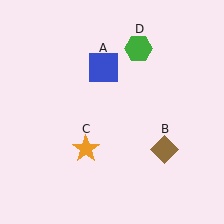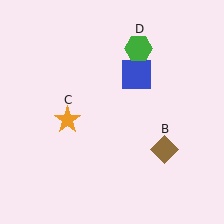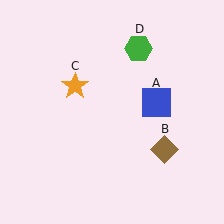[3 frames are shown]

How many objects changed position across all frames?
2 objects changed position: blue square (object A), orange star (object C).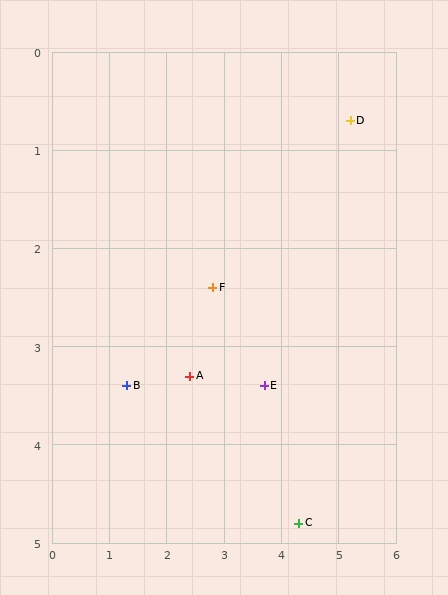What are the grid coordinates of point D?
Point D is at approximately (5.2, 0.7).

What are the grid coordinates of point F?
Point F is at approximately (2.8, 2.4).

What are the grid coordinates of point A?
Point A is at approximately (2.4, 3.3).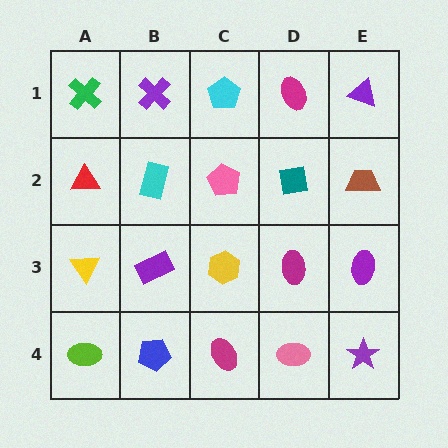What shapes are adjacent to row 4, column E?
A purple ellipse (row 3, column E), a pink ellipse (row 4, column D).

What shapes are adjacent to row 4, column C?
A yellow hexagon (row 3, column C), a blue pentagon (row 4, column B), a pink ellipse (row 4, column D).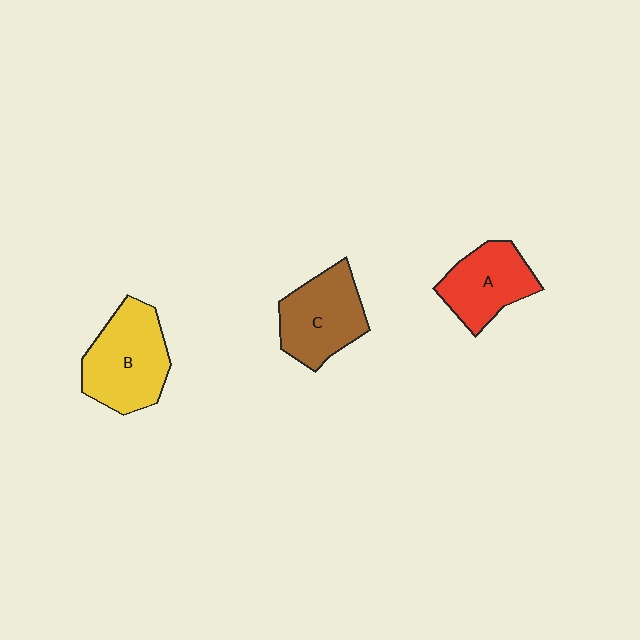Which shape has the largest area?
Shape B (yellow).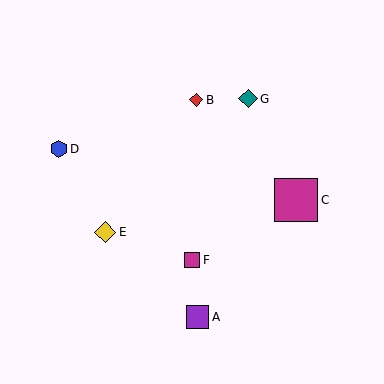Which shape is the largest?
The magenta square (labeled C) is the largest.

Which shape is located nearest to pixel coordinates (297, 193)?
The magenta square (labeled C) at (296, 200) is nearest to that location.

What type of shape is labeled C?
Shape C is a magenta square.